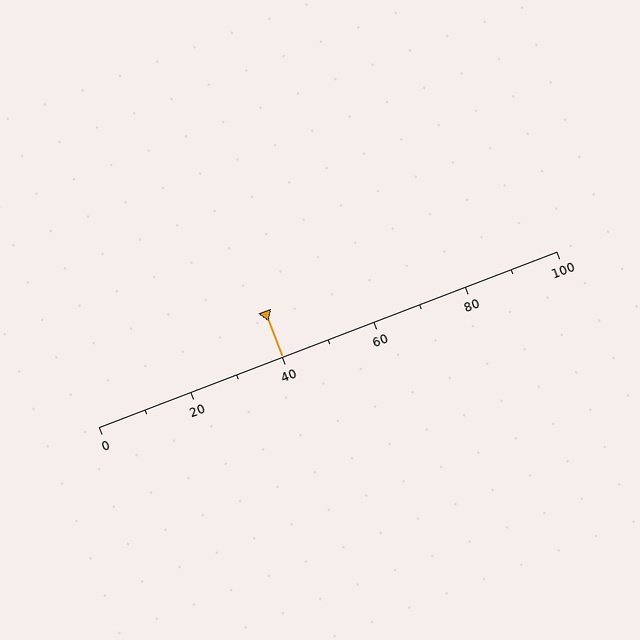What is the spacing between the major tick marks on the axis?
The major ticks are spaced 20 apart.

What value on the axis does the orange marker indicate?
The marker indicates approximately 40.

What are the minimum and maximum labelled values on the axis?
The axis runs from 0 to 100.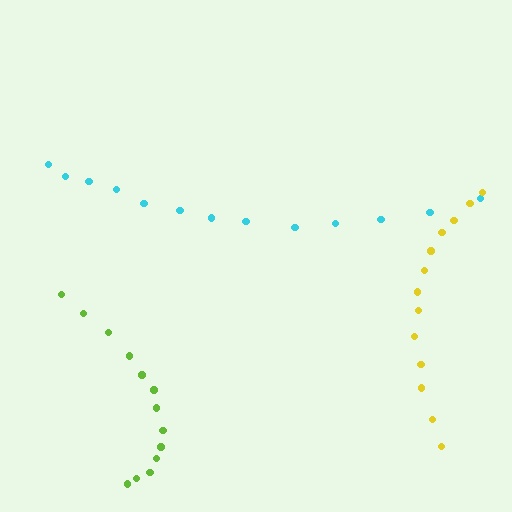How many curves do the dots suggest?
There are 3 distinct paths.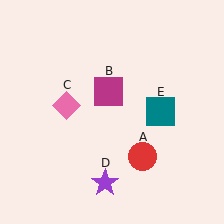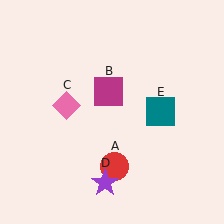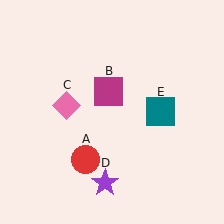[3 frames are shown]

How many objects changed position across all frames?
1 object changed position: red circle (object A).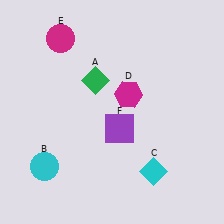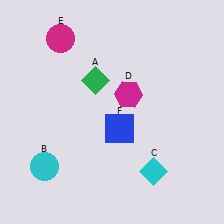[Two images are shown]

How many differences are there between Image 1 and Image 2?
There is 1 difference between the two images.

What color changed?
The square (F) changed from purple in Image 1 to blue in Image 2.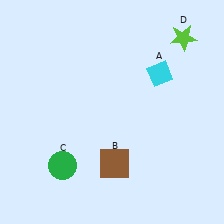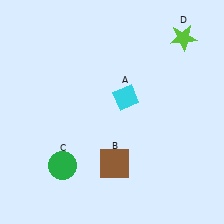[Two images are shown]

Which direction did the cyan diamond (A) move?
The cyan diamond (A) moved left.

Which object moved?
The cyan diamond (A) moved left.